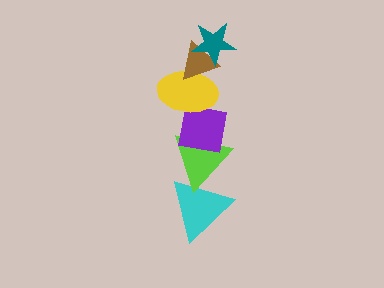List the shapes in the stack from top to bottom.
From top to bottom: the teal star, the brown triangle, the yellow ellipse, the purple square, the lime triangle, the cyan triangle.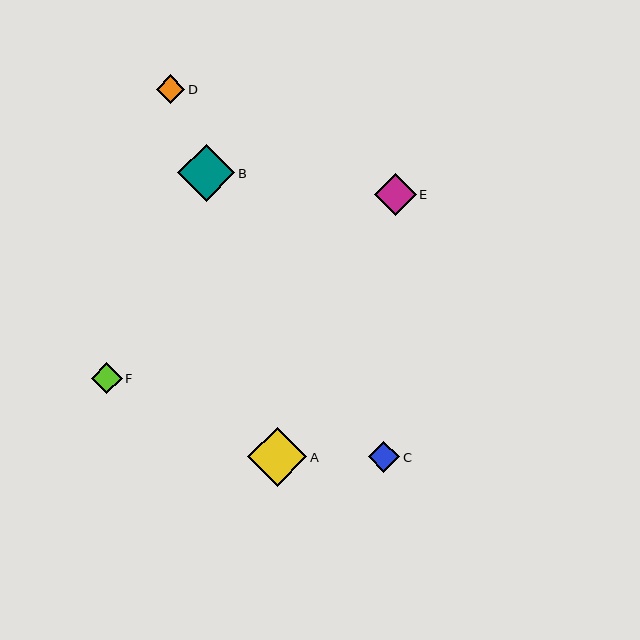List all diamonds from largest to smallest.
From largest to smallest: A, B, E, C, F, D.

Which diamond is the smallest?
Diamond D is the smallest with a size of approximately 28 pixels.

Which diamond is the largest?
Diamond A is the largest with a size of approximately 59 pixels.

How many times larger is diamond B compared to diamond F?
Diamond B is approximately 1.9 times the size of diamond F.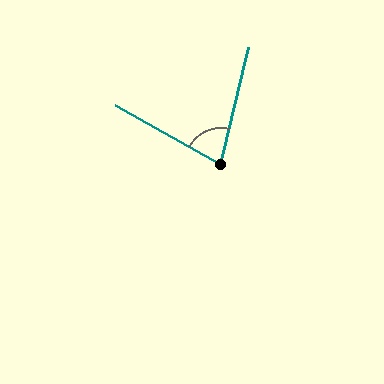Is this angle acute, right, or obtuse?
It is acute.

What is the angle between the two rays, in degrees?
Approximately 74 degrees.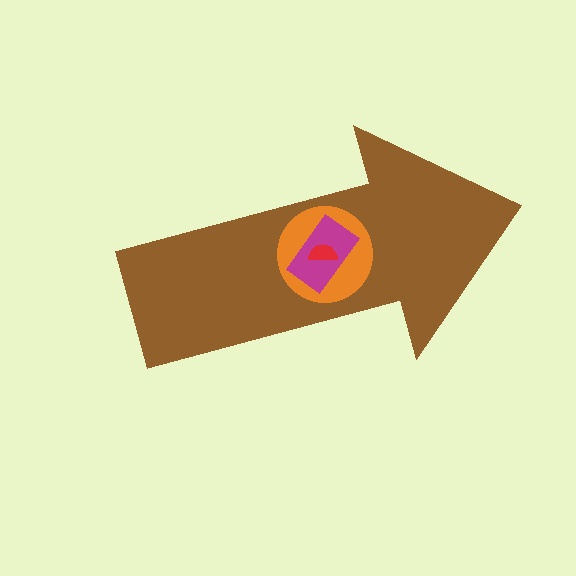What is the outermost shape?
The brown arrow.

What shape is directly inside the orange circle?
The magenta rectangle.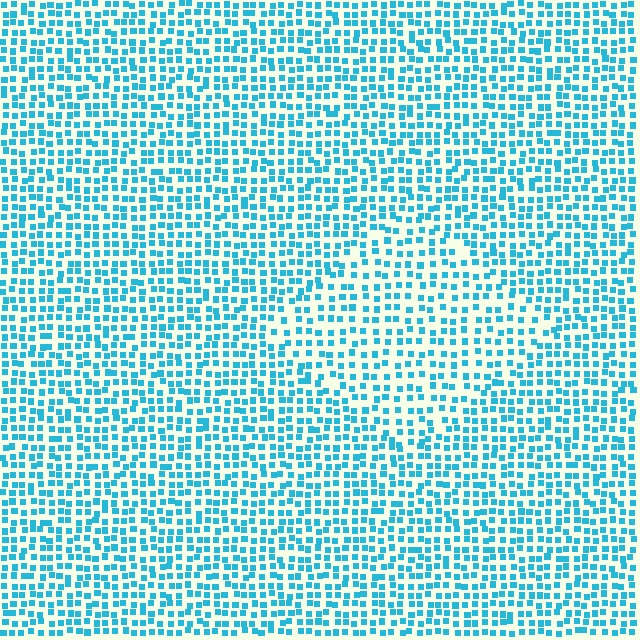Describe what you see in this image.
The image contains small cyan elements arranged at two different densities. A diamond-shaped region is visible where the elements are less densely packed than the surrounding area.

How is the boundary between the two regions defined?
The boundary is defined by a change in element density (approximately 1.5x ratio). All elements are the same color, size, and shape.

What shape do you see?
I see a diamond.